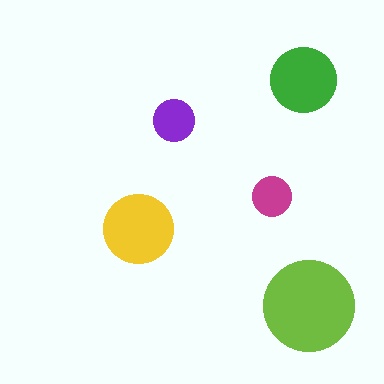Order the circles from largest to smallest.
the lime one, the yellow one, the green one, the purple one, the magenta one.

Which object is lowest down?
The lime circle is bottommost.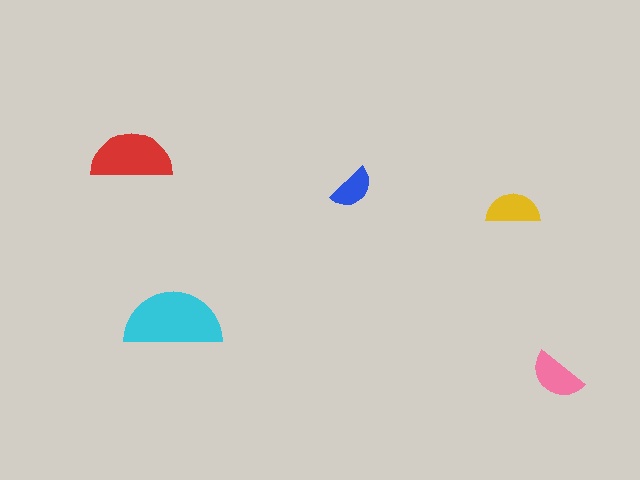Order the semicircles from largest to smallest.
the cyan one, the red one, the pink one, the yellow one, the blue one.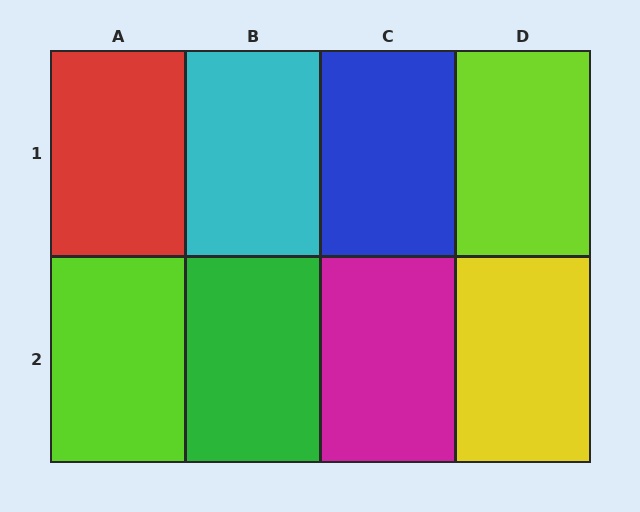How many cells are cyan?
1 cell is cyan.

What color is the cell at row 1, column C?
Blue.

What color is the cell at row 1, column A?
Red.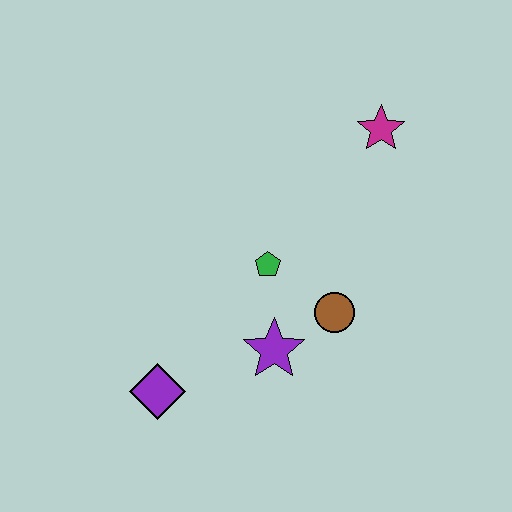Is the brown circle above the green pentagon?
No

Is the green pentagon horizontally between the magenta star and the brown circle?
No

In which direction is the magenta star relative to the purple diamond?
The magenta star is above the purple diamond.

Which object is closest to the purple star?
The brown circle is closest to the purple star.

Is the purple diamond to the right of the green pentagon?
No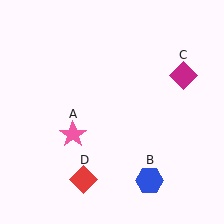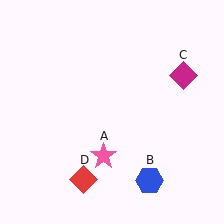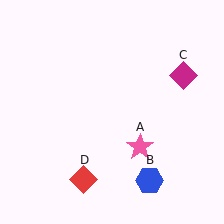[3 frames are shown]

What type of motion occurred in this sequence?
The pink star (object A) rotated counterclockwise around the center of the scene.